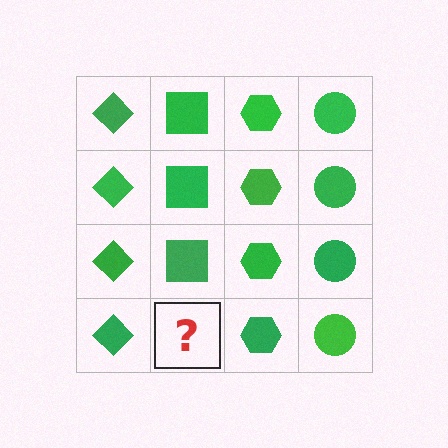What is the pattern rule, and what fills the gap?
The rule is that each column has a consistent shape. The gap should be filled with a green square.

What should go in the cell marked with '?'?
The missing cell should contain a green square.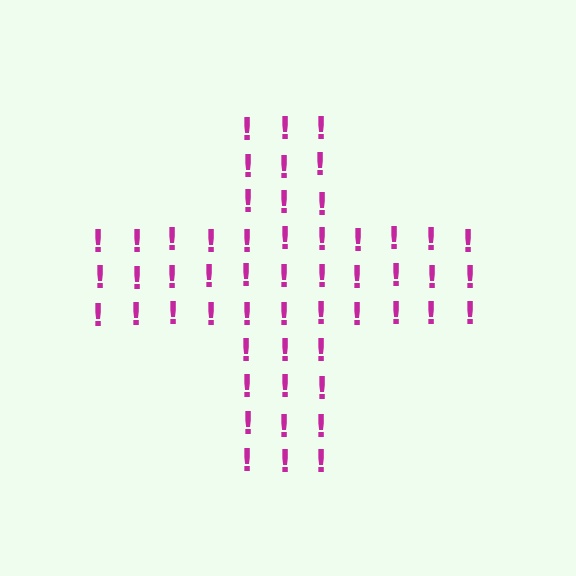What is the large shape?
The large shape is a cross.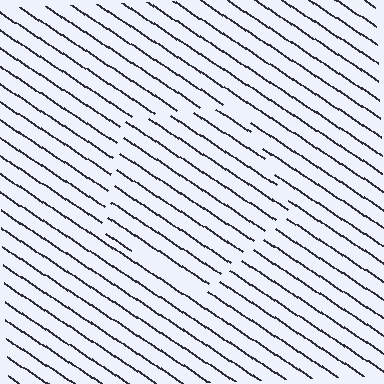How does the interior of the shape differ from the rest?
The interior of the shape contains the same grating, shifted by half a period — the contour is defined by the phase discontinuity where line-ends from the inner and outer gratings abut.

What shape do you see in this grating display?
An illusory pentagon. The interior of the shape contains the same grating, shifted by half a period — the contour is defined by the phase discontinuity where line-ends from the inner and outer gratings abut.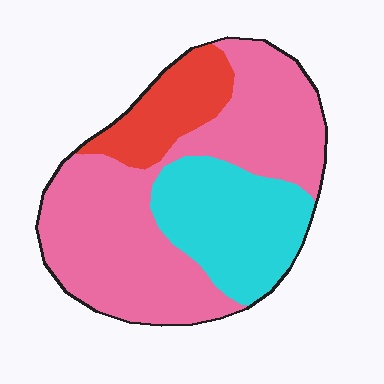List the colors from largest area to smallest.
From largest to smallest: pink, cyan, red.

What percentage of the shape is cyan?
Cyan covers 27% of the shape.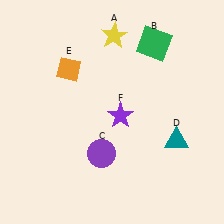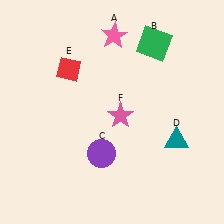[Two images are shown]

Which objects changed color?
A changed from yellow to pink. E changed from orange to red. F changed from purple to pink.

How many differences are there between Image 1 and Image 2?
There are 3 differences between the two images.